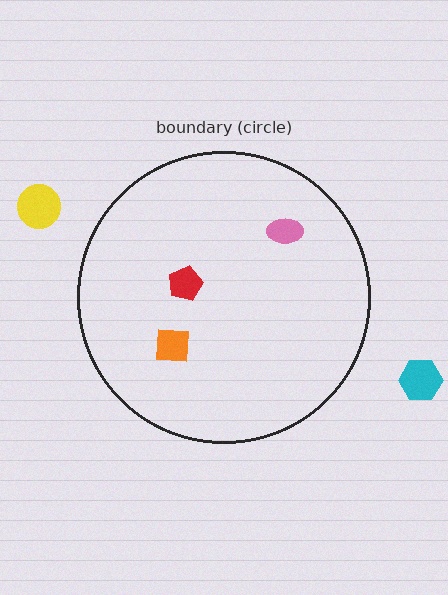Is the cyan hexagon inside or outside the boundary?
Outside.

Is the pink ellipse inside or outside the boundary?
Inside.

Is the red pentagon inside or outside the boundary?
Inside.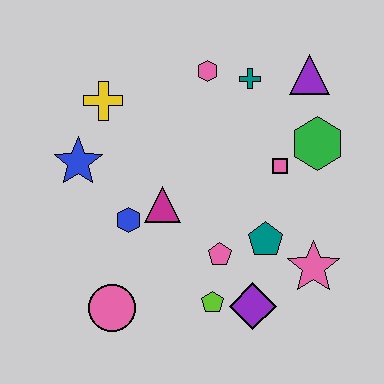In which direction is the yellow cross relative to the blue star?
The yellow cross is above the blue star.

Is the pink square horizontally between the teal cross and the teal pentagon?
No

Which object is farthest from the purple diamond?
The yellow cross is farthest from the purple diamond.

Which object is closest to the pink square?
The green hexagon is closest to the pink square.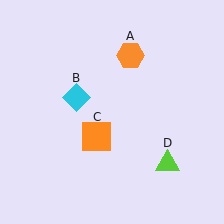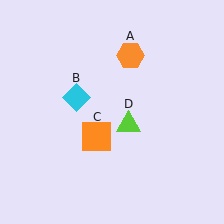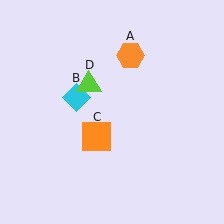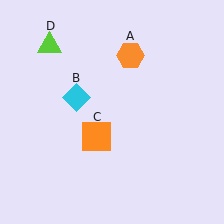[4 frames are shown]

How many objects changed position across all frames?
1 object changed position: lime triangle (object D).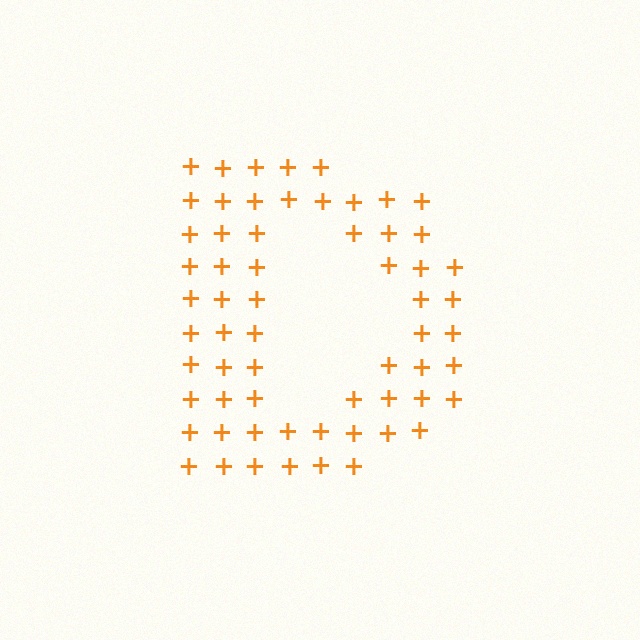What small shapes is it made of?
It is made of small plus signs.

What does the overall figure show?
The overall figure shows the letter D.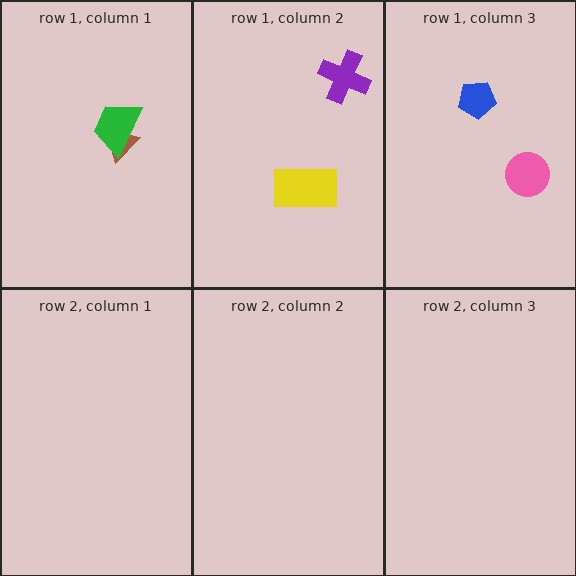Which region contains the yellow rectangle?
The row 1, column 2 region.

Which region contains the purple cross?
The row 1, column 2 region.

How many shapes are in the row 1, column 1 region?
2.